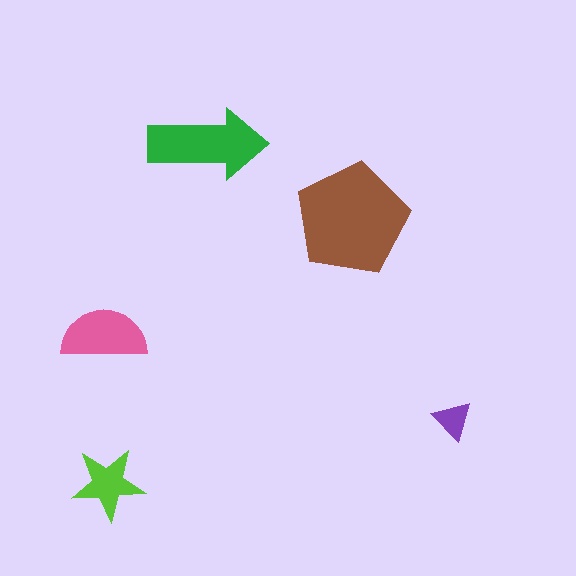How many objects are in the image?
There are 5 objects in the image.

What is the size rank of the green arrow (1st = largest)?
2nd.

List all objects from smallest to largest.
The purple triangle, the lime star, the pink semicircle, the green arrow, the brown pentagon.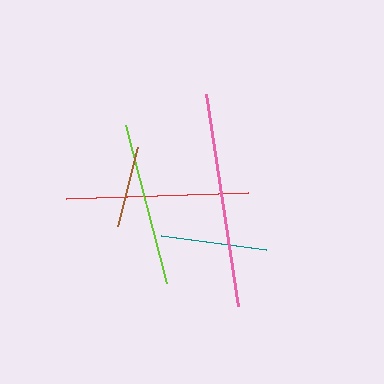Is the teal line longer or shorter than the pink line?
The pink line is longer than the teal line.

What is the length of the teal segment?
The teal segment is approximately 106 pixels long.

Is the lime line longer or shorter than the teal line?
The lime line is longer than the teal line.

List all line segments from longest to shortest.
From longest to shortest: pink, red, lime, teal, brown.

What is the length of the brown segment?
The brown segment is approximately 82 pixels long.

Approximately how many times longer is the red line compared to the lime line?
The red line is approximately 1.1 times the length of the lime line.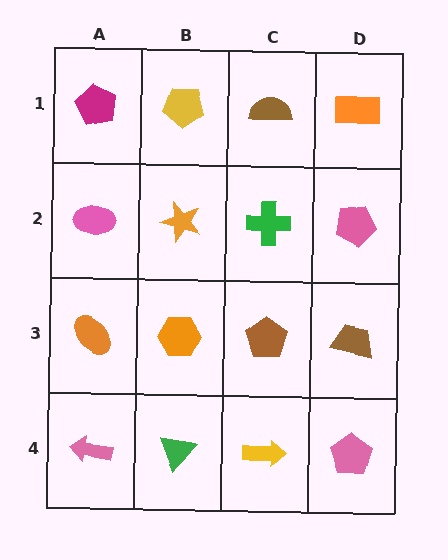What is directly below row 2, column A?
An orange ellipse.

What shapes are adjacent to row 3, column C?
A green cross (row 2, column C), a yellow arrow (row 4, column C), an orange hexagon (row 3, column B), a brown trapezoid (row 3, column D).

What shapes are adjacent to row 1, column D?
A pink pentagon (row 2, column D), a brown semicircle (row 1, column C).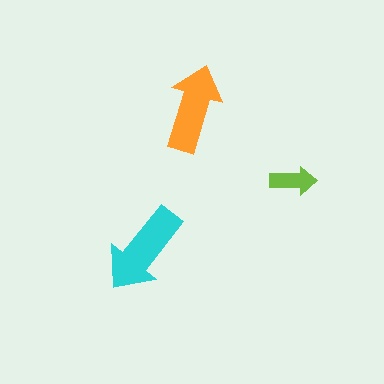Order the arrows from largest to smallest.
the cyan one, the orange one, the lime one.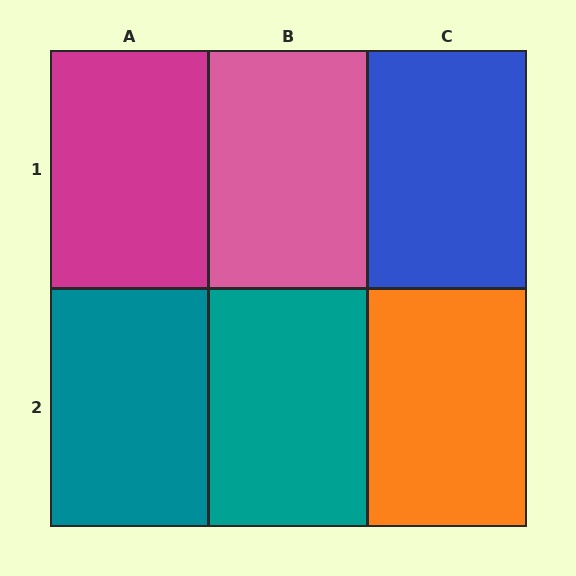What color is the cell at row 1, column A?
Magenta.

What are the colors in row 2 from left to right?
Teal, teal, orange.